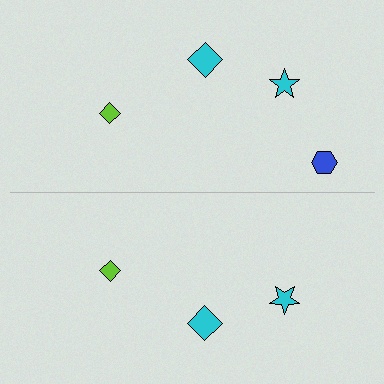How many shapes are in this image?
There are 7 shapes in this image.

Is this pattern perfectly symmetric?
No, the pattern is not perfectly symmetric. A blue hexagon is missing from the bottom side.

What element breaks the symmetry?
A blue hexagon is missing from the bottom side.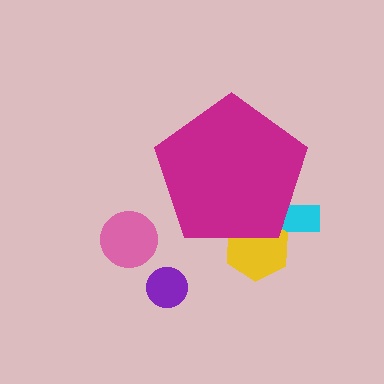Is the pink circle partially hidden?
No, the pink circle is fully visible.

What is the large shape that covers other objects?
A magenta pentagon.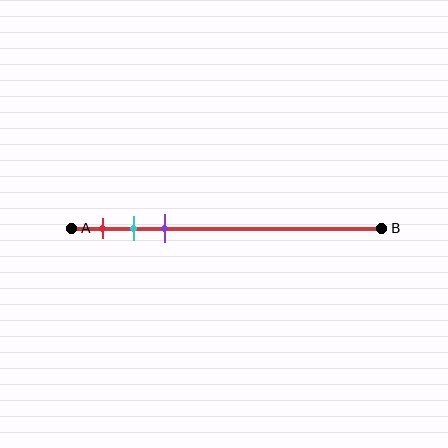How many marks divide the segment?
There are 3 marks dividing the segment.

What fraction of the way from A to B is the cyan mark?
The cyan mark is approximately 20% (0.2) of the way from A to B.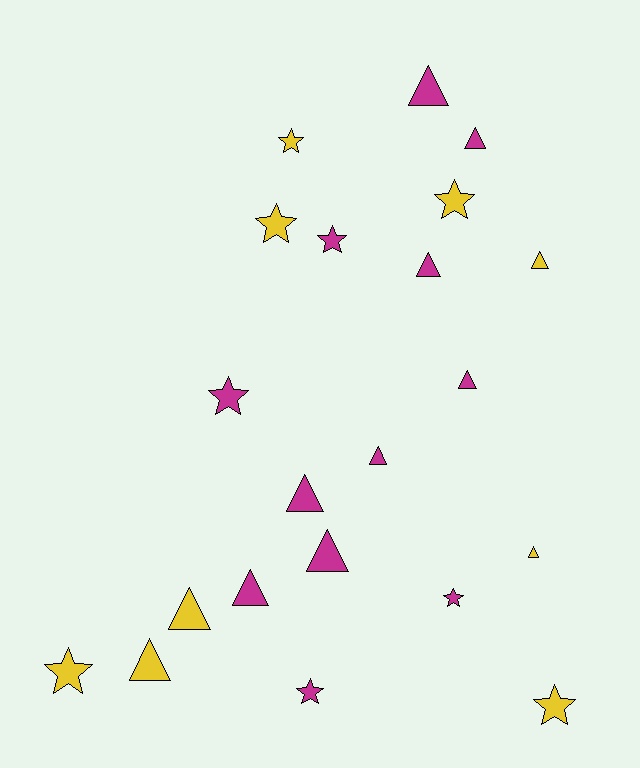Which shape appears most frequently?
Triangle, with 12 objects.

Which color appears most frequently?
Magenta, with 12 objects.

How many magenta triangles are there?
There are 8 magenta triangles.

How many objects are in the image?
There are 21 objects.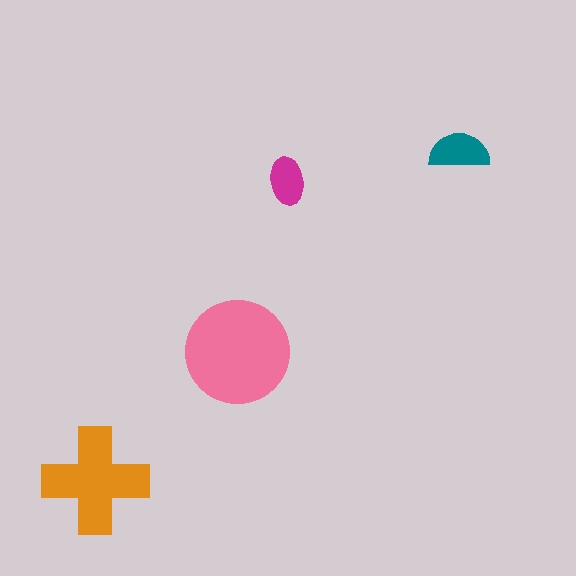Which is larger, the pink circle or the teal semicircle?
The pink circle.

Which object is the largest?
The pink circle.